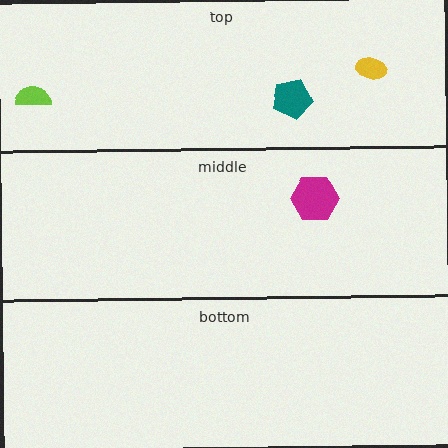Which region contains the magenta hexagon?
The middle region.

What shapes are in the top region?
The lime semicircle, the teal pentagon, the yellow ellipse.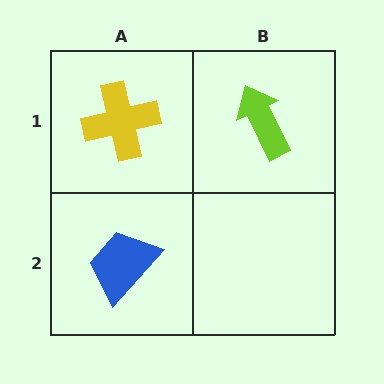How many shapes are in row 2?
1 shape.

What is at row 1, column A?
A yellow cross.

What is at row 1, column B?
A lime arrow.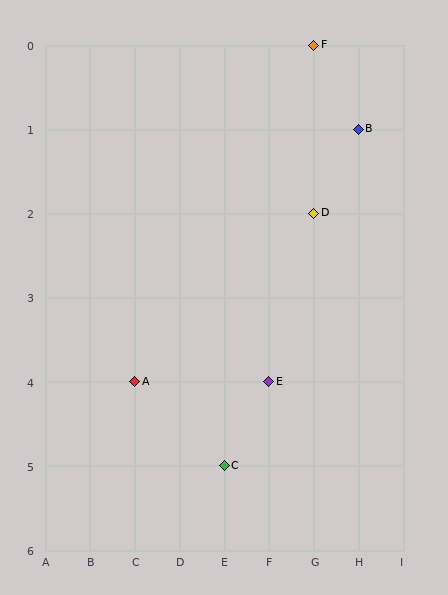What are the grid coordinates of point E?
Point E is at grid coordinates (F, 4).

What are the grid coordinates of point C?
Point C is at grid coordinates (E, 5).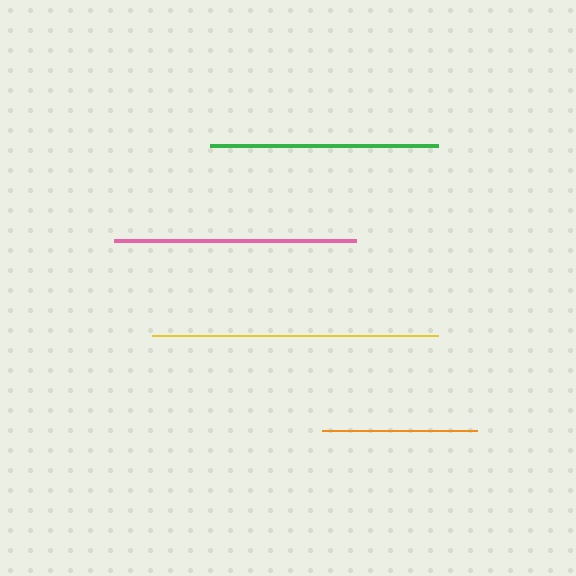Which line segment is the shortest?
The orange line is the shortest at approximately 155 pixels.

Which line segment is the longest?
The yellow line is the longest at approximately 286 pixels.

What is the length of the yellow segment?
The yellow segment is approximately 286 pixels long.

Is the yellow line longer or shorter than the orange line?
The yellow line is longer than the orange line.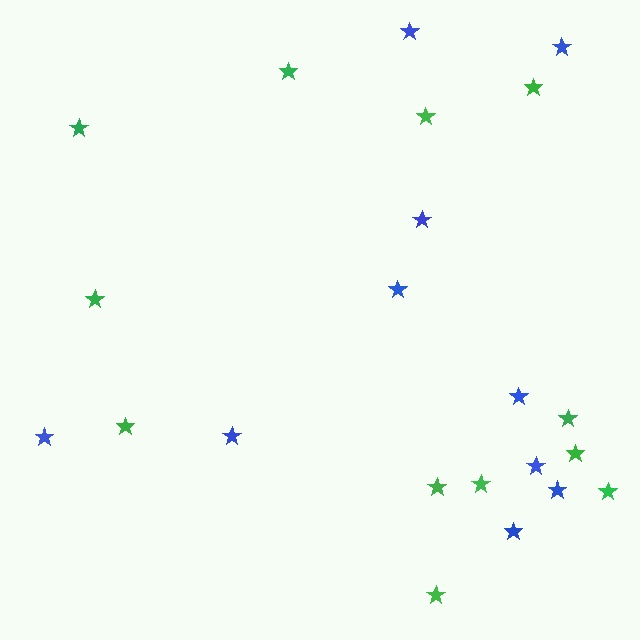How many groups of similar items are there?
There are 2 groups: one group of green stars (12) and one group of blue stars (10).